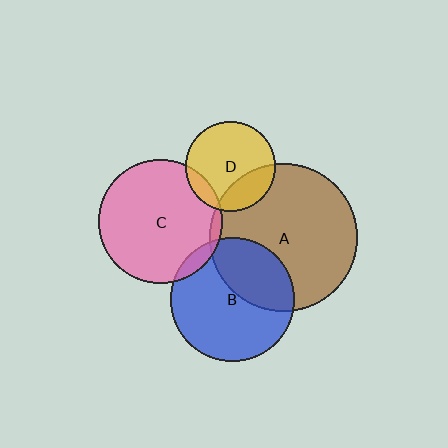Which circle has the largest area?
Circle A (brown).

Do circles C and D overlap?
Yes.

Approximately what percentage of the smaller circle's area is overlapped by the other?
Approximately 10%.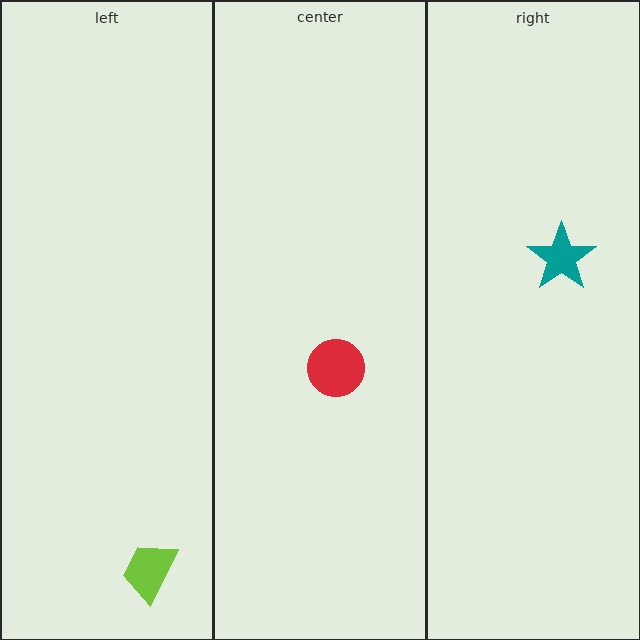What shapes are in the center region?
The red circle.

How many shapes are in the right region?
1.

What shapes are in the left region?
The lime trapezoid.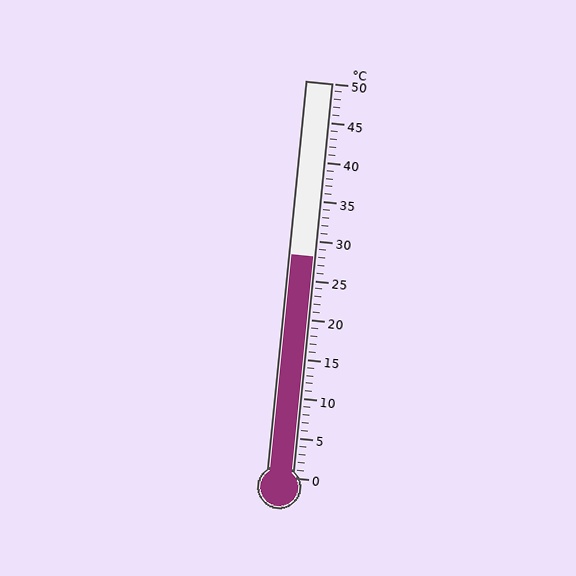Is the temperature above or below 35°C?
The temperature is below 35°C.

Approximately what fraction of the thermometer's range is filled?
The thermometer is filled to approximately 55% of its range.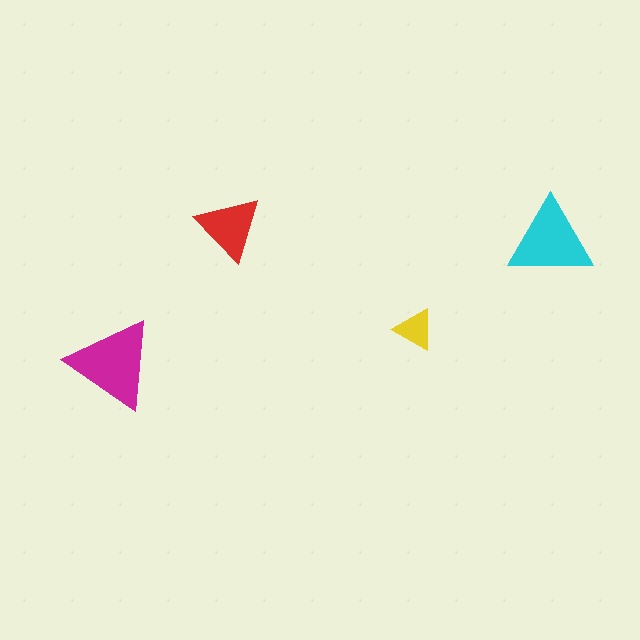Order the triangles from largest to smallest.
the magenta one, the cyan one, the red one, the yellow one.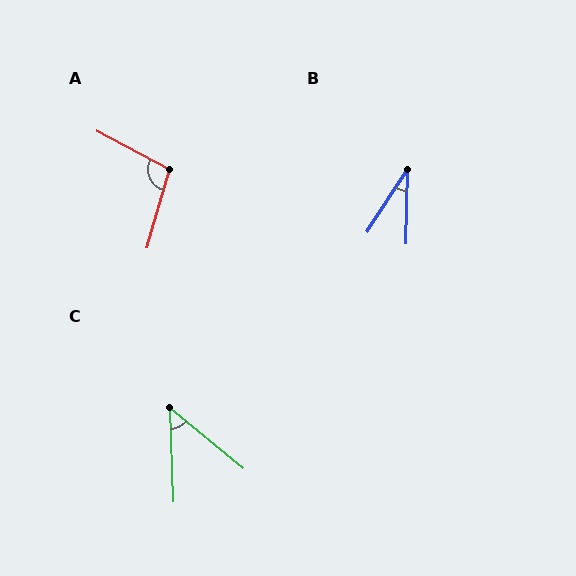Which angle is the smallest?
B, at approximately 32 degrees.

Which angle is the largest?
A, at approximately 102 degrees.